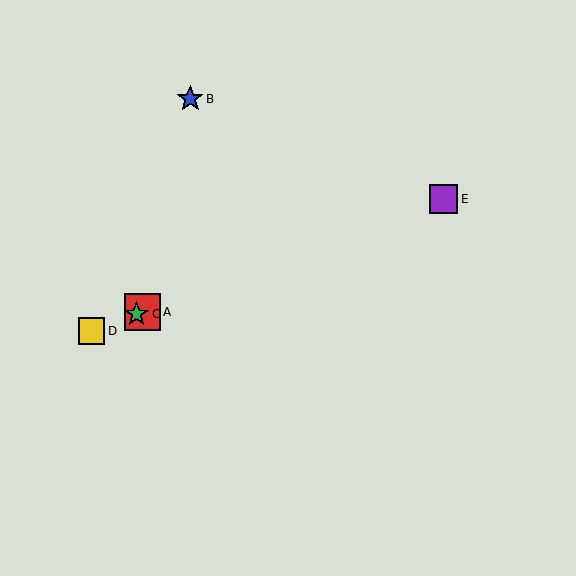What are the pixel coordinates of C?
Object C is at (137, 314).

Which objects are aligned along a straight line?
Objects A, C, D, E are aligned along a straight line.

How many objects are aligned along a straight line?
4 objects (A, C, D, E) are aligned along a straight line.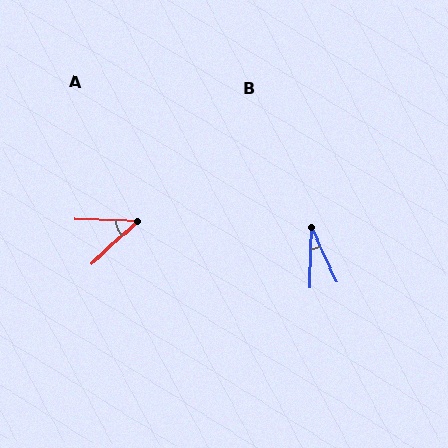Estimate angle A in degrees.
Approximately 45 degrees.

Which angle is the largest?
A, at approximately 45 degrees.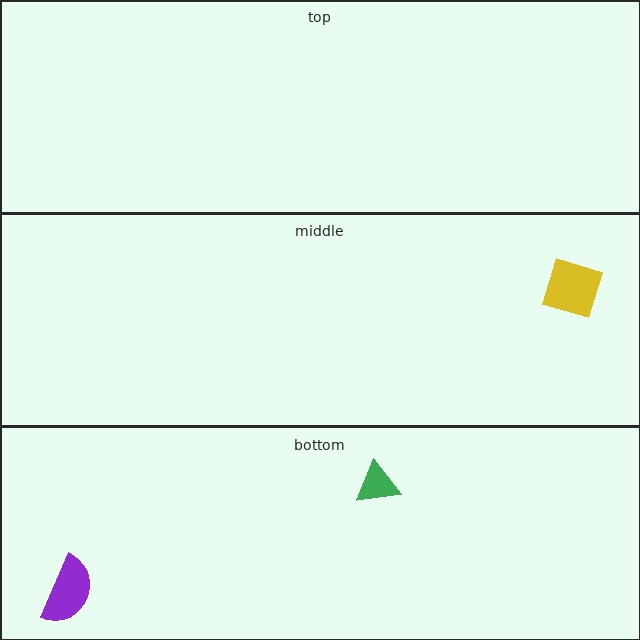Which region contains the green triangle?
The bottom region.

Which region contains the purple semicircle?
The bottom region.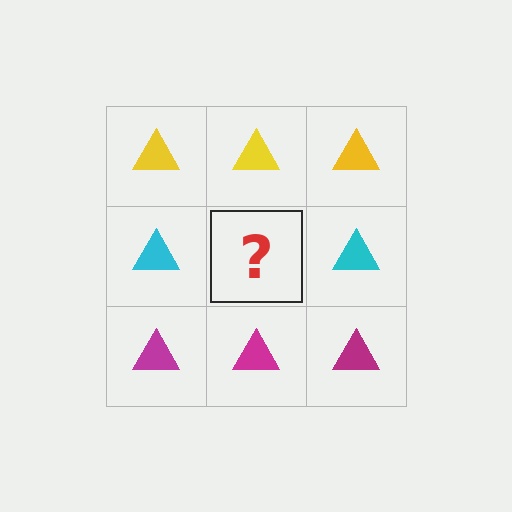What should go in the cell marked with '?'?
The missing cell should contain a cyan triangle.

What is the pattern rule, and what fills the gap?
The rule is that each row has a consistent color. The gap should be filled with a cyan triangle.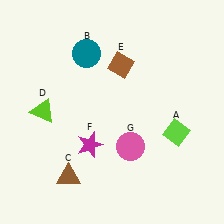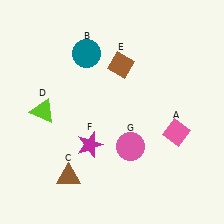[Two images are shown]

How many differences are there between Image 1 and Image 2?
There is 1 difference between the two images.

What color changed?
The diamond (A) changed from lime in Image 1 to pink in Image 2.